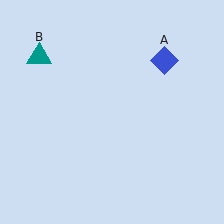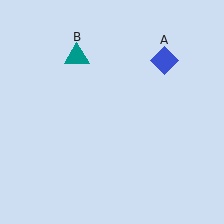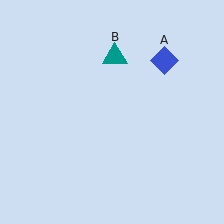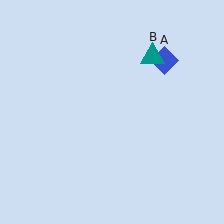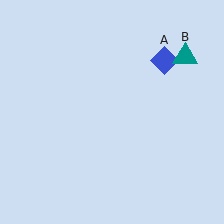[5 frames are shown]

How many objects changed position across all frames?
1 object changed position: teal triangle (object B).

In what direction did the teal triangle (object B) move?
The teal triangle (object B) moved right.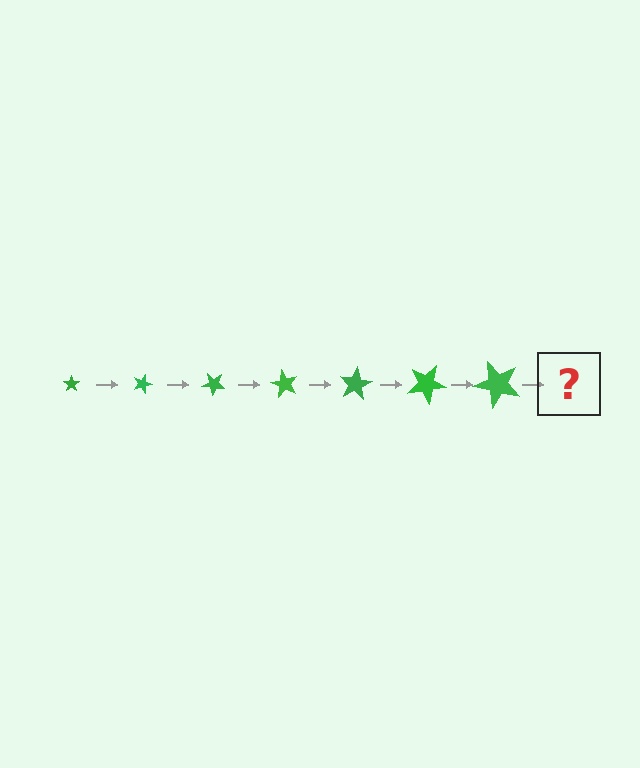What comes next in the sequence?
The next element should be a star, larger than the previous one and rotated 140 degrees from the start.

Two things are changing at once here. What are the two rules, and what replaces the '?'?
The two rules are that the star grows larger each step and it rotates 20 degrees each step. The '?' should be a star, larger than the previous one and rotated 140 degrees from the start.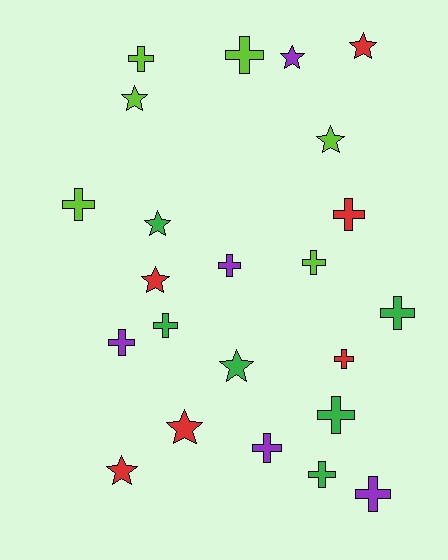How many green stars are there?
There are 2 green stars.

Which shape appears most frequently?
Cross, with 14 objects.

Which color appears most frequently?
Lime, with 6 objects.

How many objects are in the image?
There are 23 objects.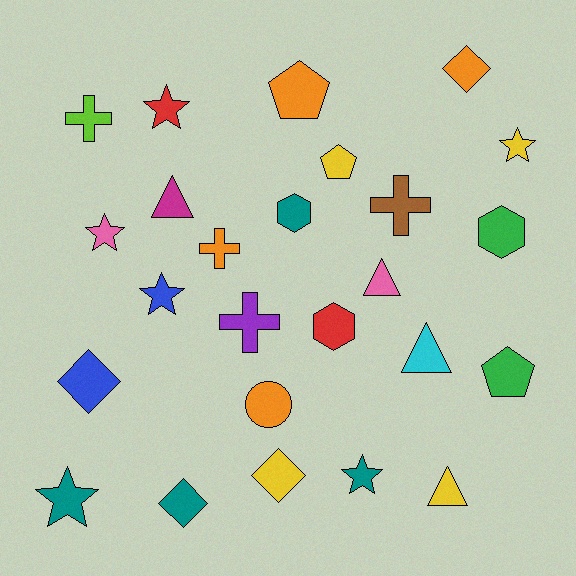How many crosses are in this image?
There are 4 crosses.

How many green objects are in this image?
There are 2 green objects.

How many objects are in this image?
There are 25 objects.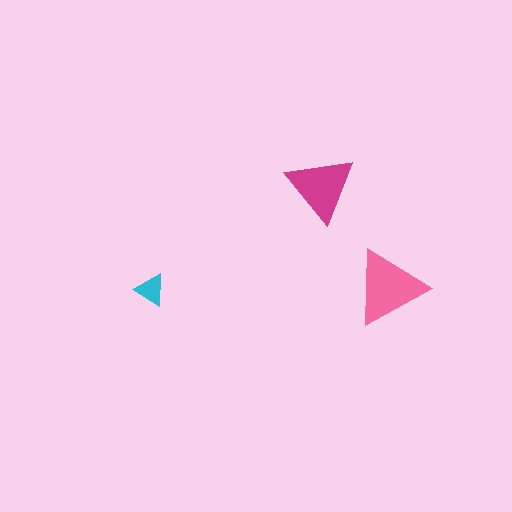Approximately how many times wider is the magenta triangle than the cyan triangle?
About 2 times wider.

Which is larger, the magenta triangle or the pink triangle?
The pink one.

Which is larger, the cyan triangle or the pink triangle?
The pink one.